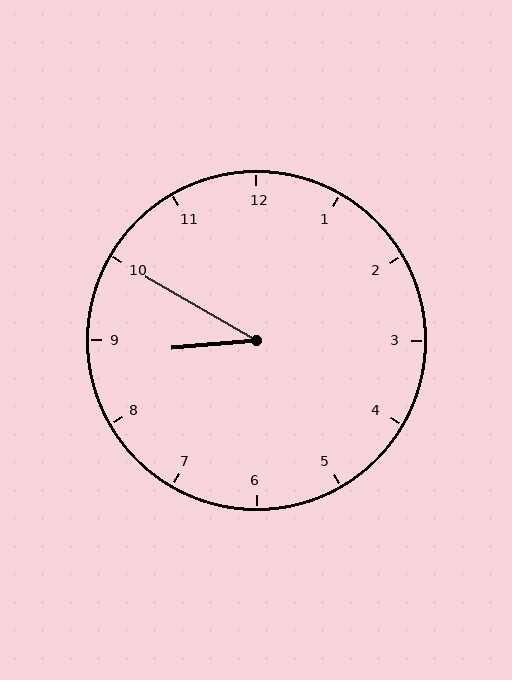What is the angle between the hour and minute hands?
Approximately 35 degrees.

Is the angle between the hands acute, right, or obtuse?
It is acute.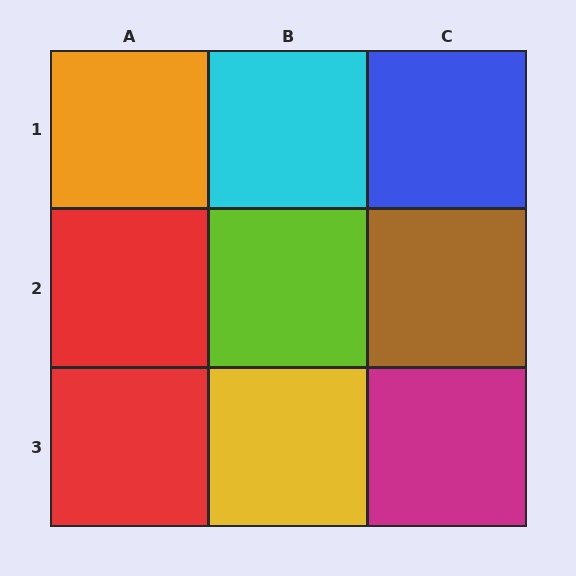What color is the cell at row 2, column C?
Brown.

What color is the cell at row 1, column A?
Orange.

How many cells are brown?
1 cell is brown.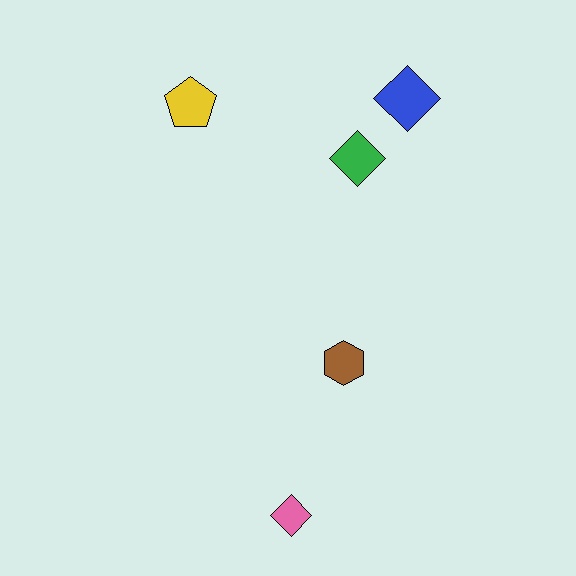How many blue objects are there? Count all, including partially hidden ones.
There is 1 blue object.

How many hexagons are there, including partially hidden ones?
There is 1 hexagon.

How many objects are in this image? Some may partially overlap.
There are 5 objects.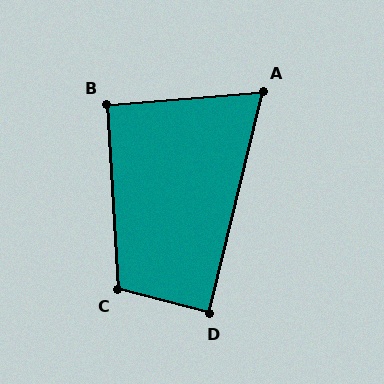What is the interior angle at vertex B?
Approximately 91 degrees (approximately right).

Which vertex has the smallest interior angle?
A, at approximately 72 degrees.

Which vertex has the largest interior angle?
C, at approximately 108 degrees.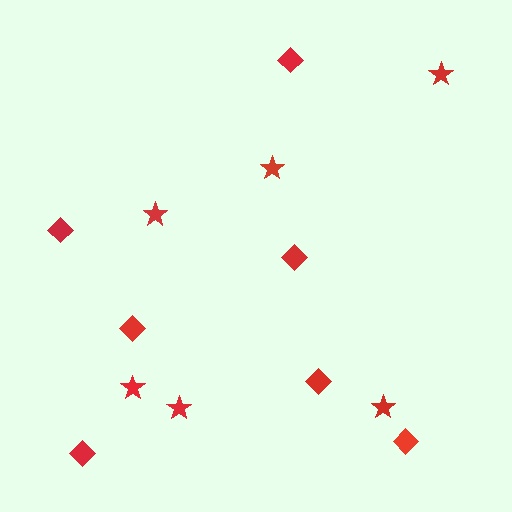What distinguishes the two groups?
There are 2 groups: one group of stars (6) and one group of diamonds (7).